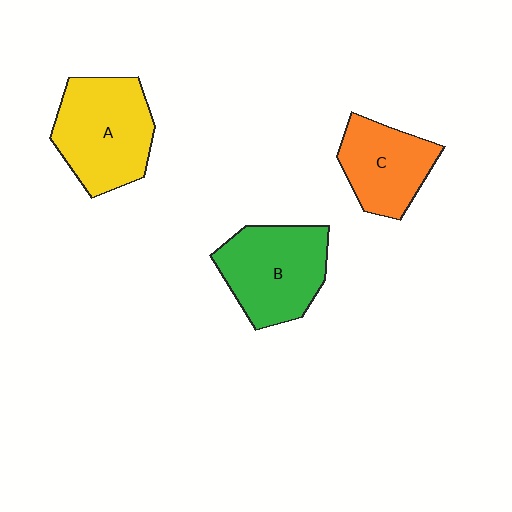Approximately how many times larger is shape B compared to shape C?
Approximately 1.3 times.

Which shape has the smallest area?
Shape C (orange).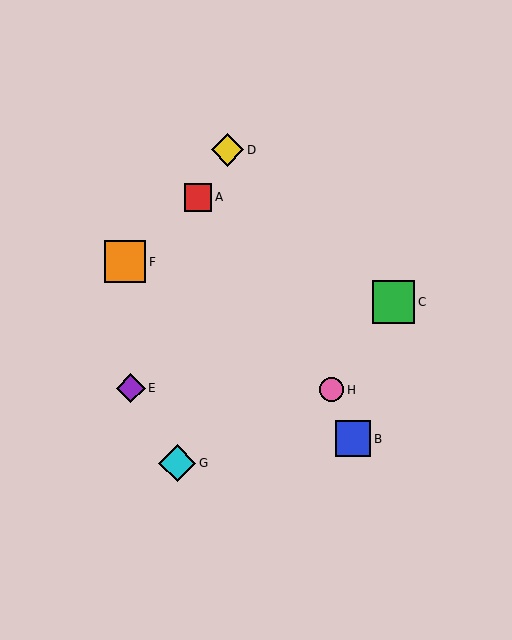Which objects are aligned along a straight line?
Objects B, D, H are aligned along a straight line.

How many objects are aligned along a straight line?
3 objects (B, D, H) are aligned along a straight line.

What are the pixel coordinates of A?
Object A is at (198, 197).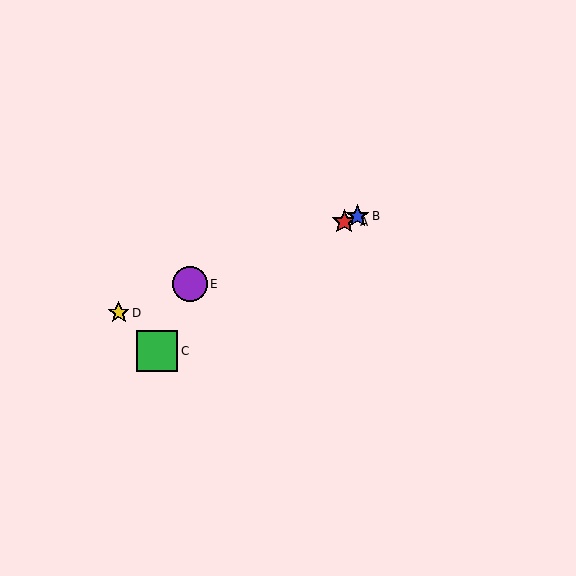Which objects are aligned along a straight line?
Objects A, B, D, E are aligned along a straight line.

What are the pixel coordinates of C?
Object C is at (157, 351).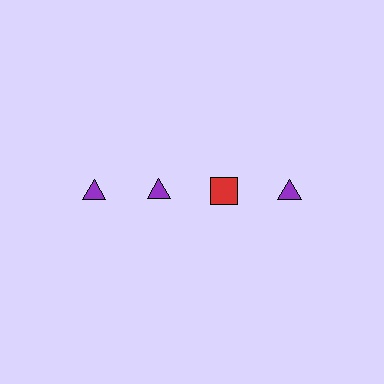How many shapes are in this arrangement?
There are 4 shapes arranged in a grid pattern.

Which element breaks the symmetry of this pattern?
The red square in the top row, center column breaks the symmetry. All other shapes are purple triangles.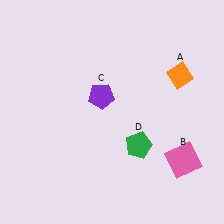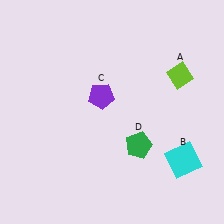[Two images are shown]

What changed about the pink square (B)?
In Image 1, B is pink. In Image 2, it changed to cyan.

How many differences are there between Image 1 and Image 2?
There are 2 differences between the two images.